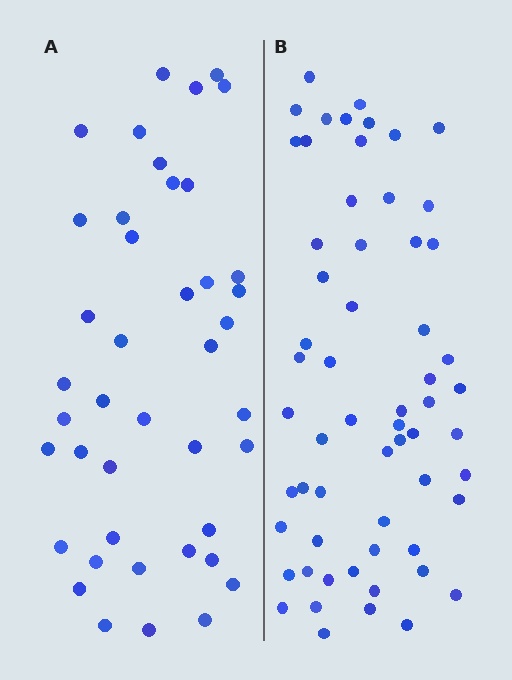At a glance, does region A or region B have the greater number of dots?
Region B (the right region) has more dots.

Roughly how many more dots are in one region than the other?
Region B has approximately 20 more dots than region A.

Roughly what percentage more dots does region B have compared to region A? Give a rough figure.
About 45% more.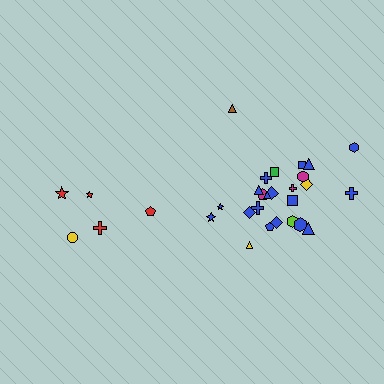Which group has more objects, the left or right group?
The right group.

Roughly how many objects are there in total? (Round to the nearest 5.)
Roughly 30 objects in total.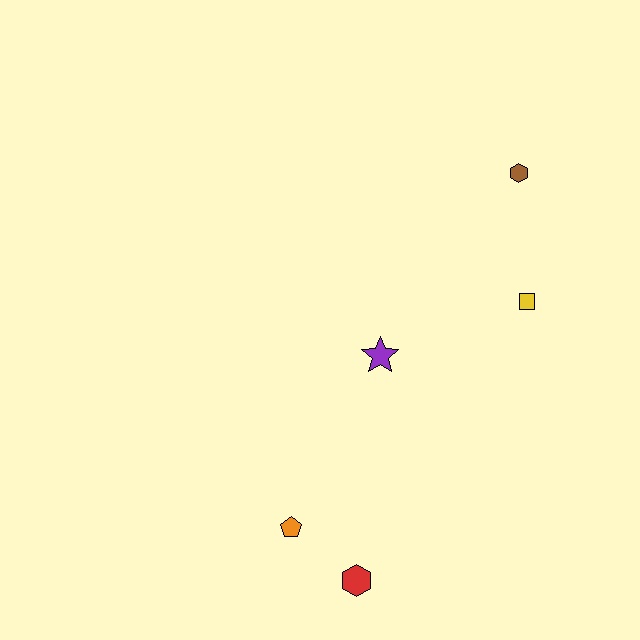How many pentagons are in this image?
There is 1 pentagon.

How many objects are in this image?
There are 5 objects.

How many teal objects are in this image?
There are no teal objects.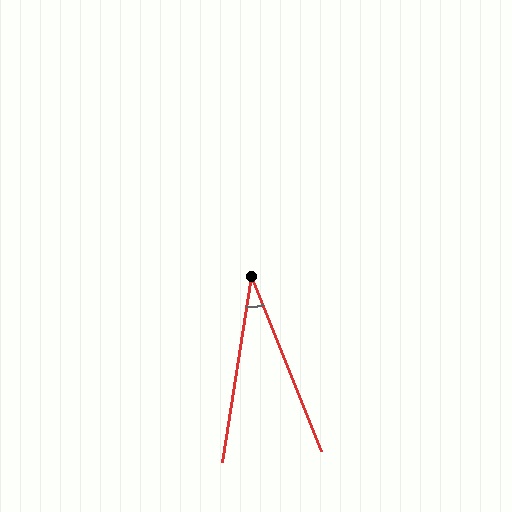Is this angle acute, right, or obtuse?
It is acute.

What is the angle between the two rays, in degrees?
Approximately 30 degrees.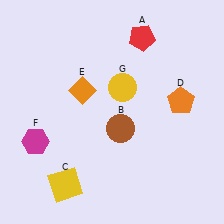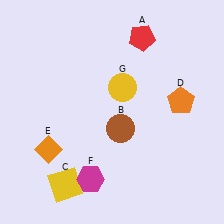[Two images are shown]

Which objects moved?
The objects that moved are: the orange diamond (E), the magenta hexagon (F).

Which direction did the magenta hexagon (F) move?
The magenta hexagon (F) moved right.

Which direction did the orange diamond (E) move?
The orange diamond (E) moved down.